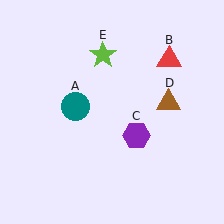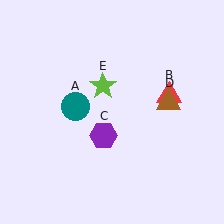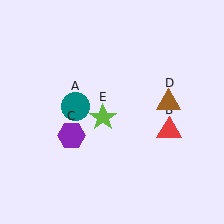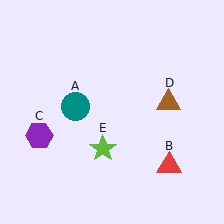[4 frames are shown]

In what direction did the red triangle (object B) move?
The red triangle (object B) moved down.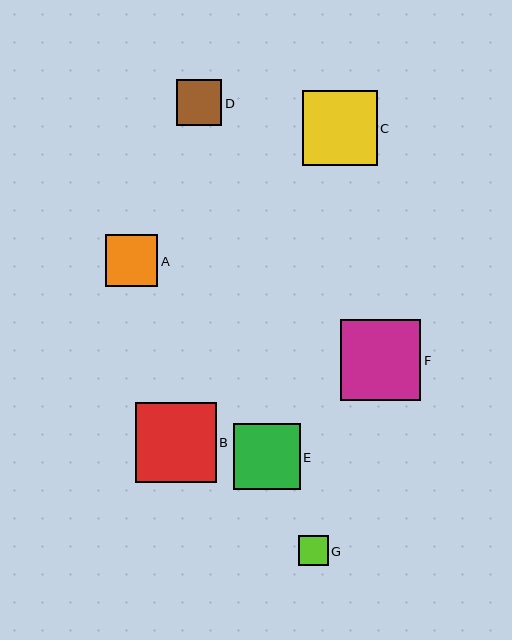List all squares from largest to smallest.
From largest to smallest: F, B, C, E, A, D, G.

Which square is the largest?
Square F is the largest with a size of approximately 81 pixels.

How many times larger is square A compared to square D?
Square A is approximately 1.1 times the size of square D.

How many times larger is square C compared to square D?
Square C is approximately 1.6 times the size of square D.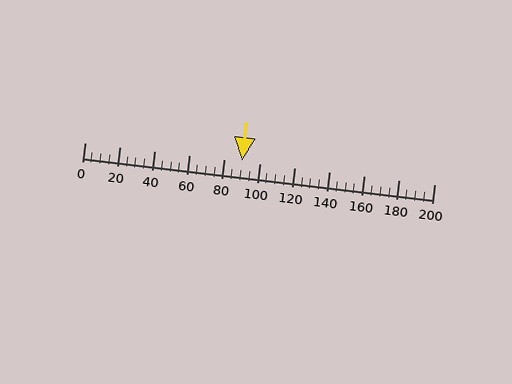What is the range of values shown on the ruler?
The ruler shows values from 0 to 200.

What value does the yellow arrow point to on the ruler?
The yellow arrow points to approximately 90.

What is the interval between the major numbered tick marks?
The major tick marks are spaced 20 units apart.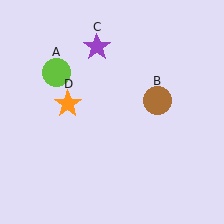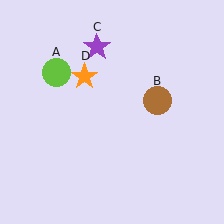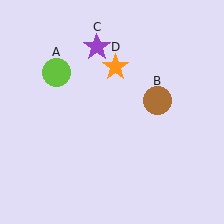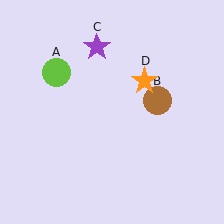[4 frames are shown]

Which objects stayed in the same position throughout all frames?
Lime circle (object A) and brown circle (object B) and purple star (object C) remained stationary.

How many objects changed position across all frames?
1 object changed position: orange star (object D).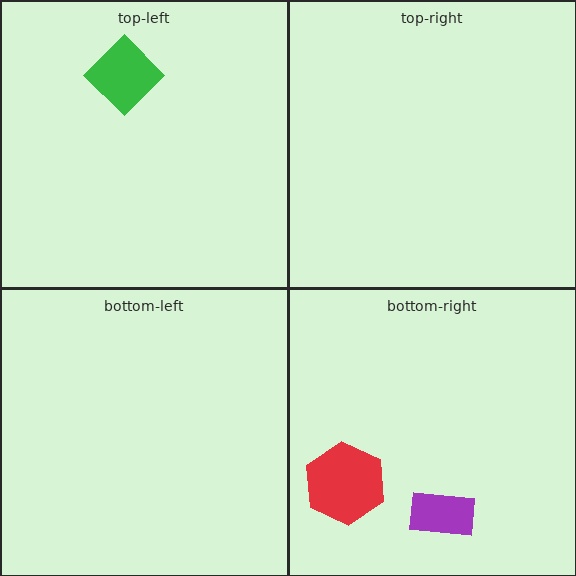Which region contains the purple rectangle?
The bottom-right region.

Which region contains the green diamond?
The top-left region.